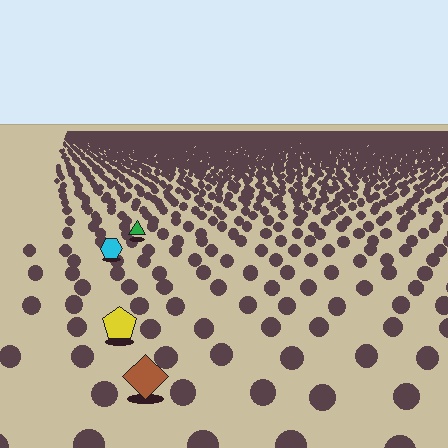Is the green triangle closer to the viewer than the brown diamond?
No. The brown diamond is closer — you can tell from the texture gradient: the ground texture is coarser near it.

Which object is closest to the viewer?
The brown diamond is closest. The texture marks near it are larger and more spread out.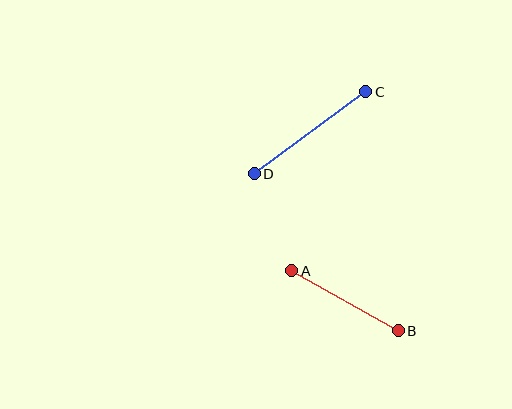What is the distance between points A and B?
The distance is approximately 122 pixels.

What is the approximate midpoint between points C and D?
The midpoint is at approximately (310, 133) pixels.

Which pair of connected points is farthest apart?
Points C and D are farthest apart.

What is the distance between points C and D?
The distance is approximately 139 pixels.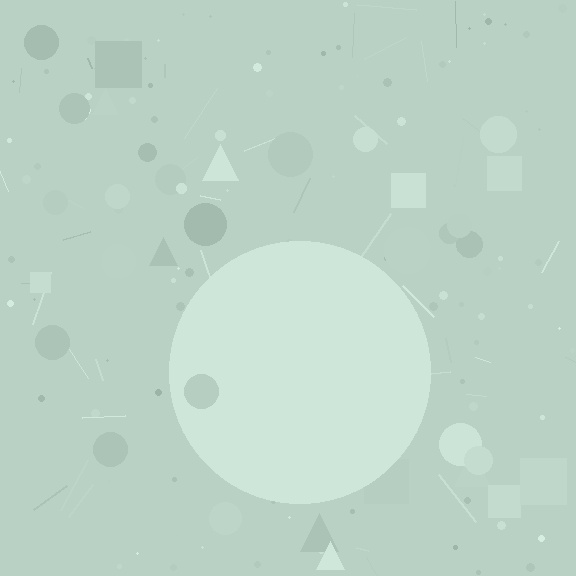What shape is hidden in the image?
A circle is hidden in the image.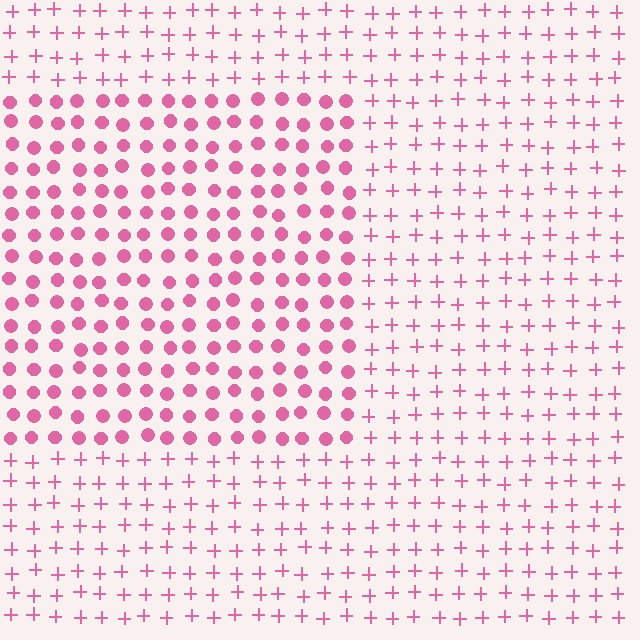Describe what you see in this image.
The image is filled with small pink elements arranged in a uniform grid. A rectangle-shaped region contains circles, while the surrounding area contains plus signs. The boundary is defined purely by the change in element shape.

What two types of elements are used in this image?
The image uses circles inside the rectangle region and plus signs outside it.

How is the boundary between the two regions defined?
The boundary is defined by a change in element shape: circles inside vs. plus signs outside. All elements share the same color and spacing.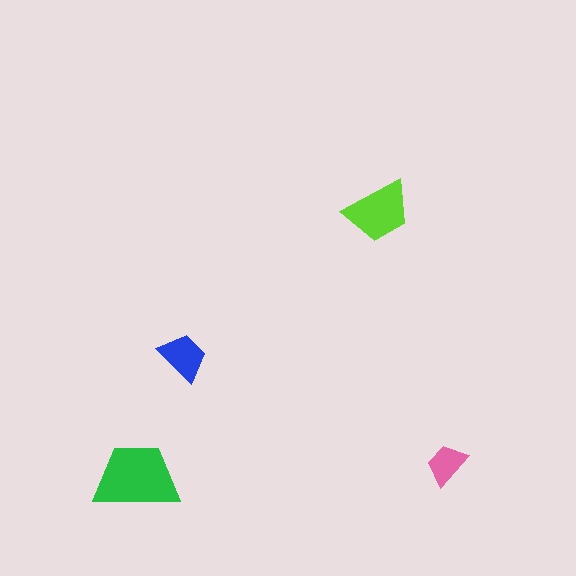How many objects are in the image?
There are 4 objects in the image.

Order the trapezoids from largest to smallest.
the green one, the lime one, the blue one, the pink one.